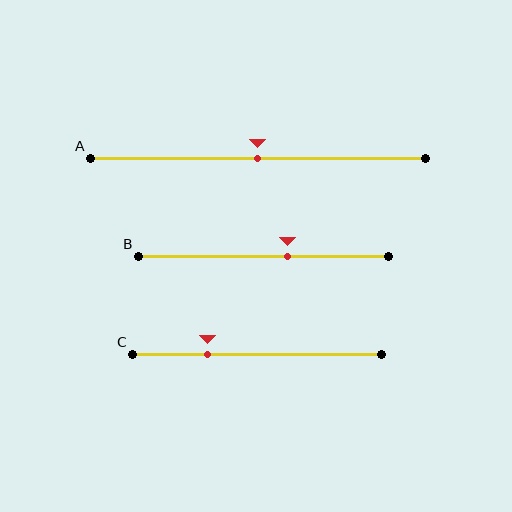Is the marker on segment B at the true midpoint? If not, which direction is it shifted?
No, the marker on segment B is shifted to the right by about 10% of the segment length.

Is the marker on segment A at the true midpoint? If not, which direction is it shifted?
Yes, the marker on segment A is at the true midpoint.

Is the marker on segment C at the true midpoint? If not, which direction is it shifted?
No, the marker on segment C is shifted to the left by about 20% of the segment length.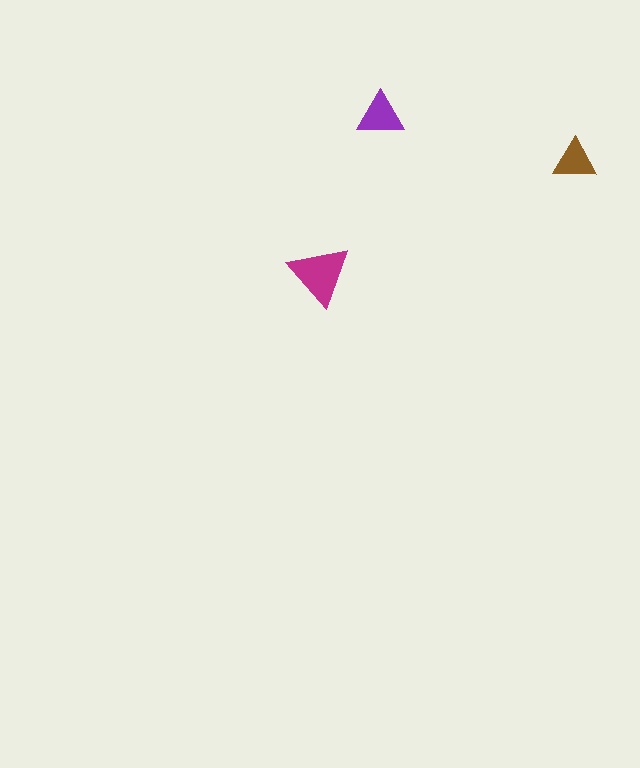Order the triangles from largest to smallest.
the magenta one, the purple one, the brown one.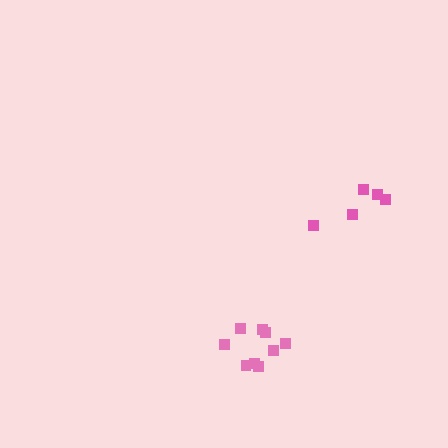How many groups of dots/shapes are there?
There are 2 groups.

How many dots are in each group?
Group 1: 9 dots, Group 2: 5 dots (14 total).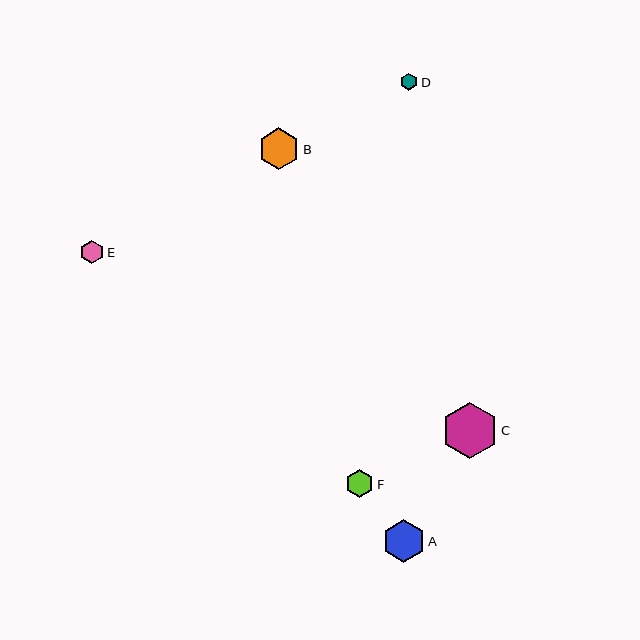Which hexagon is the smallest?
Hexagon D is the smallest with a size of approximately 17 pixels.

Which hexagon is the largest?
Hexagon C is the largest with a size of approximately 56 pixels.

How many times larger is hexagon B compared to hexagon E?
Hexagon B is approximately 1.8 times the size of hexagon E.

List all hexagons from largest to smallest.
From largest to smallest: C, A, B, F, E, D.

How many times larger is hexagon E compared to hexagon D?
Hexagon E is approximately 1.4 times the size of hexagon D.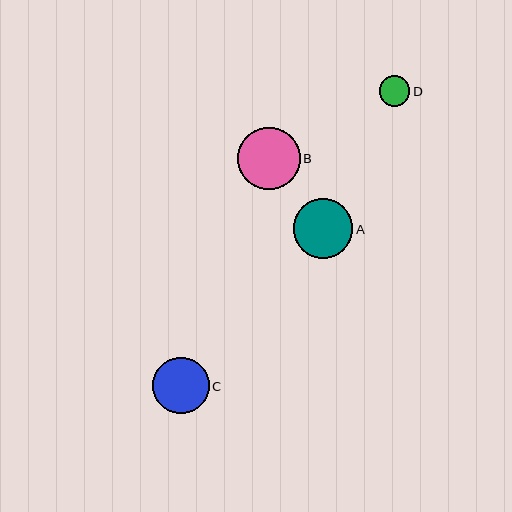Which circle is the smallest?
Circle D is the smallest with a size of approximately 31 pixels.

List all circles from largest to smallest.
From largest to smallest: B, A, C, D.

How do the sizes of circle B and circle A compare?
Circle B and circle A are approximately the same size.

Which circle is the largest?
Circle B is the largest with a size of approximately 63 pixels.